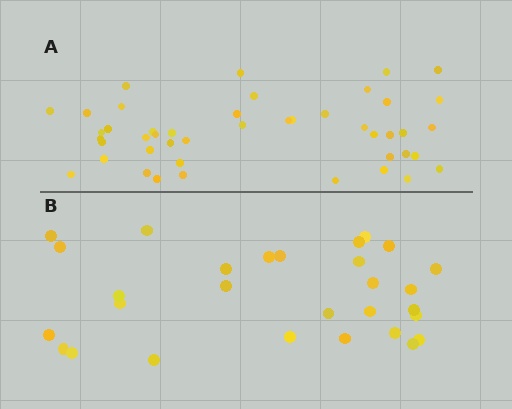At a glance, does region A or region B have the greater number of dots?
Region A (the top region) has more dots.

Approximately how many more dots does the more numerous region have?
Region A has approximately 15 more dots than region B.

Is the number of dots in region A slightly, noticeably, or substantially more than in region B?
Region A has substantially more. The ratio is roughly 1.6 to 1.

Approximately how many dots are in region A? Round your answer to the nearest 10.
About 40 dots. (The exact count is 45, which rounds to 40.)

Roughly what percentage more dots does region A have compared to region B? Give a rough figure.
About 55% more.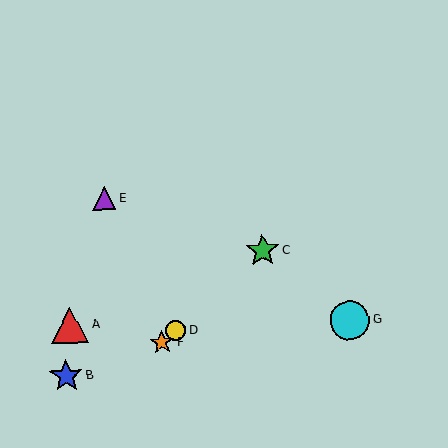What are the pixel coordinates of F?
Object F is at (162, 343).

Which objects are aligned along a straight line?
Objects C, D, F are aligned along a straight line.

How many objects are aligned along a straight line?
3 objects (C, D, F) are aligned along a straight line.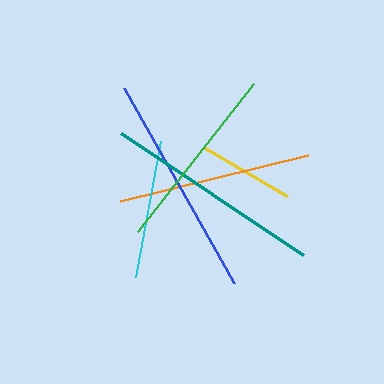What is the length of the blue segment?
The blue segment is approximately 223 pixels long.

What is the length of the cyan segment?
The cyan segment is approximately 139 pixels long.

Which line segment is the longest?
The blue line is the longest at approximately 223 pixels.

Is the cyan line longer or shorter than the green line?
The green line is longer than the cyan line.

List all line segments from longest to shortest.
From longest to shortest: blue, teal, orange, green, cyan, yellow.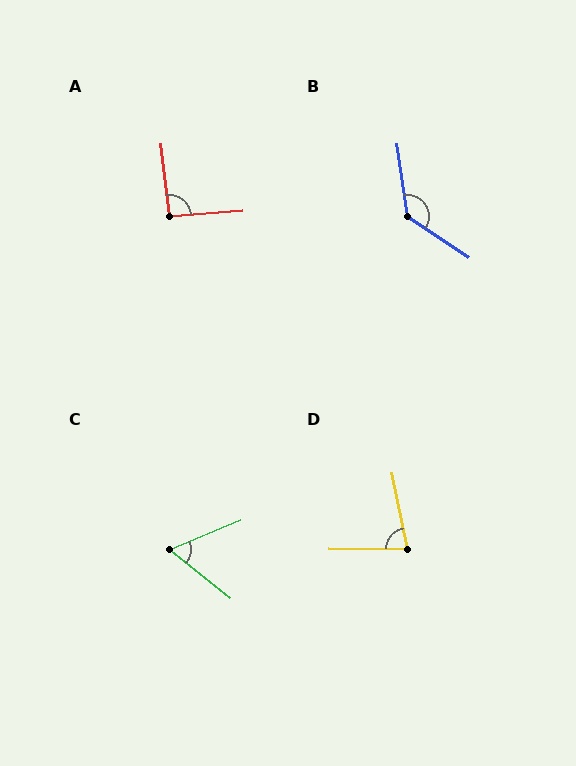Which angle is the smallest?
C, at approximately 61 degrees.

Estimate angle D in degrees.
Approximately 78 degrees.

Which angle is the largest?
B, at approximately 132 degrees.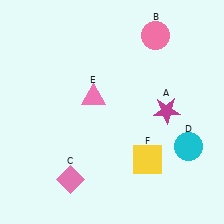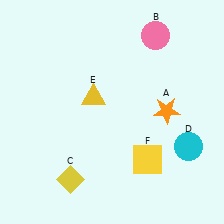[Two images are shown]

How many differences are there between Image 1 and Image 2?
There are 3 differences between the two images.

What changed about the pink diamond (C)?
In Image 1, C is pink. In Image 2, it changed to yellow.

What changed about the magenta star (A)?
In Image 1, A is magenta. In Image 2, it changed to orange.